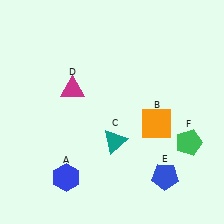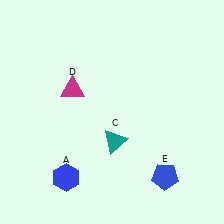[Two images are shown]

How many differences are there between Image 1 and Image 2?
There are 2 differences between the two images.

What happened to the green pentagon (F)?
The green pentagon (F) was removed in Image 2. It was in the bottom-right area of Image 1.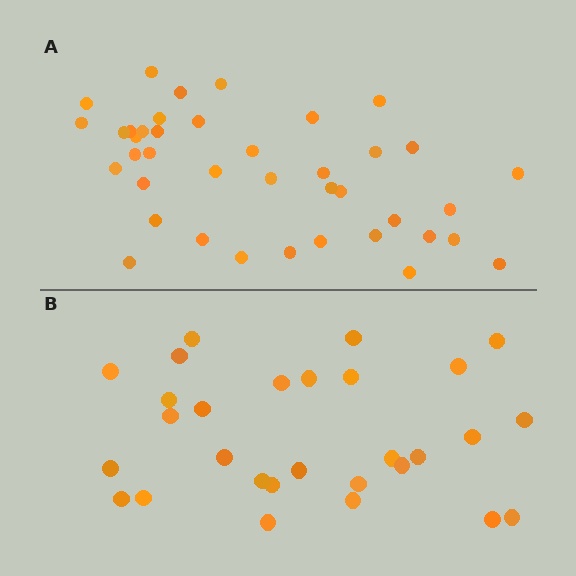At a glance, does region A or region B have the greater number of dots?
Region A (the top region) has more dots.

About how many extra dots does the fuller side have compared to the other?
Region A has roughly 12 or so more dots than region B.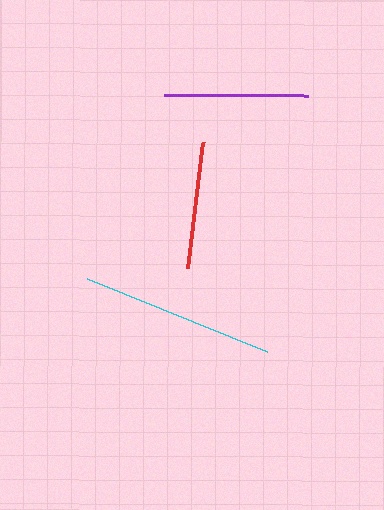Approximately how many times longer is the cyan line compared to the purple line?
The cyan line is approximately 1.4 times the length of the purple line.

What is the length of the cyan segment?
The cyan segment is approximately 195 pixels long.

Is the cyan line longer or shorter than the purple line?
The cyan line is longer than the purple line.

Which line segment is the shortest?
The red line is the shortest at approximately 127 pixels.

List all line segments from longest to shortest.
From longest to shortest: cyan, purple, red.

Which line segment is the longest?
The cyan line is the longest at approximately 195 pixels.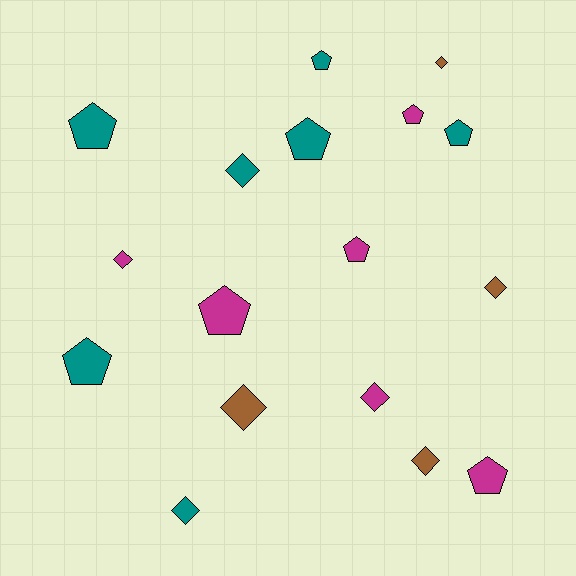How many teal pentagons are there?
There are 5 teal pentagons.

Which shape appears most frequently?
Pentagon, with 9 objects.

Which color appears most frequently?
Teal, with 7 objects.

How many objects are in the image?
There are 17 objects.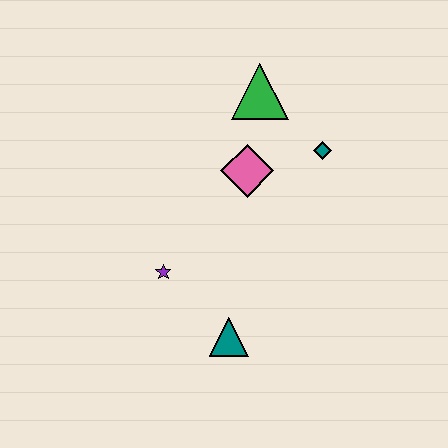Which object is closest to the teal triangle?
The purple star is closest to the teal triangle.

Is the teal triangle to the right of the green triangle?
No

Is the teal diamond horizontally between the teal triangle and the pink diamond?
No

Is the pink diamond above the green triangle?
No